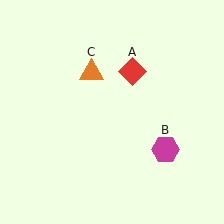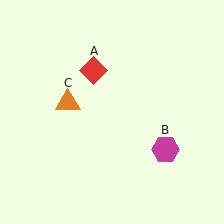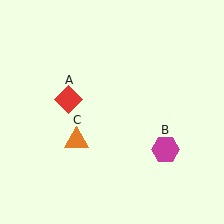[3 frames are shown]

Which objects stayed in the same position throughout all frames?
Magenta hexagon (object B) remained stationary.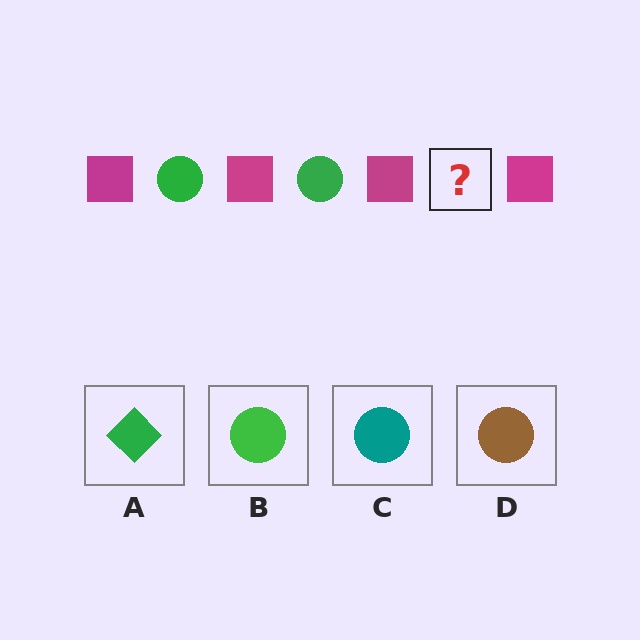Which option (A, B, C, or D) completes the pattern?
B.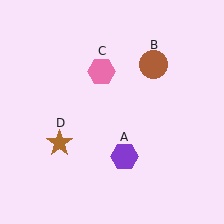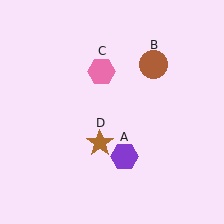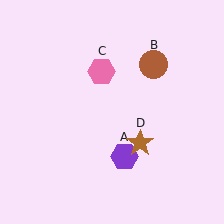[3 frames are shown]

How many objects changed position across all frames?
1 object changed position: brown star (object D).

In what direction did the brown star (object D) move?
The brown star (object D) moved right.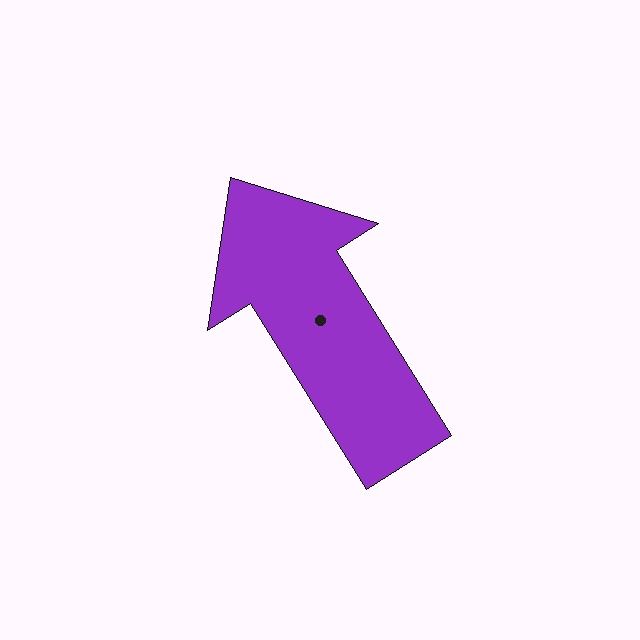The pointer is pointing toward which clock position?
Roughly 11 o'clock.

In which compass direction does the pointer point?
Northwest.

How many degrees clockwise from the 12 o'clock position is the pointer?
Approximately 328 degrees.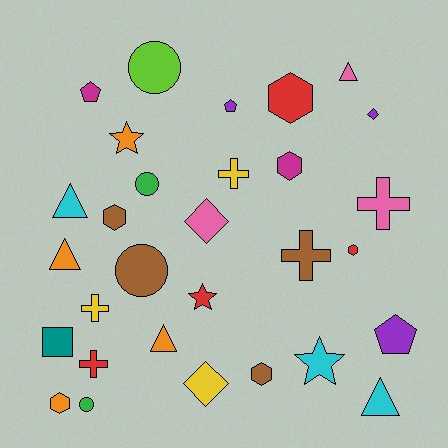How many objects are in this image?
There are 30 objects.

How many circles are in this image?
There are 4 circles.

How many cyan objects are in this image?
There are 3 cyan objects.